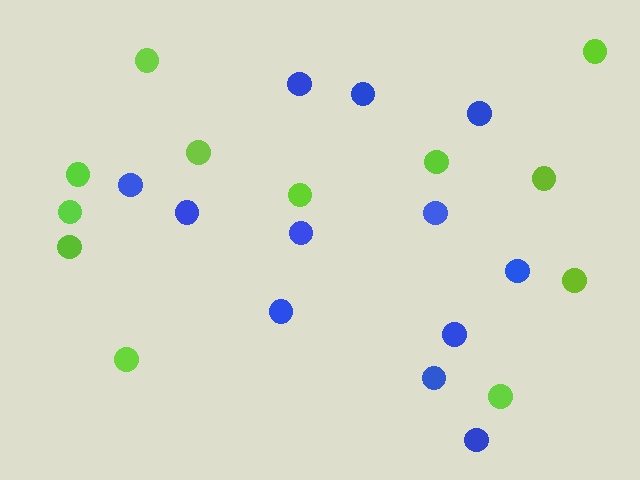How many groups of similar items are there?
There are 2 groups: one group of blue circles (12) and one group of lime circles (12).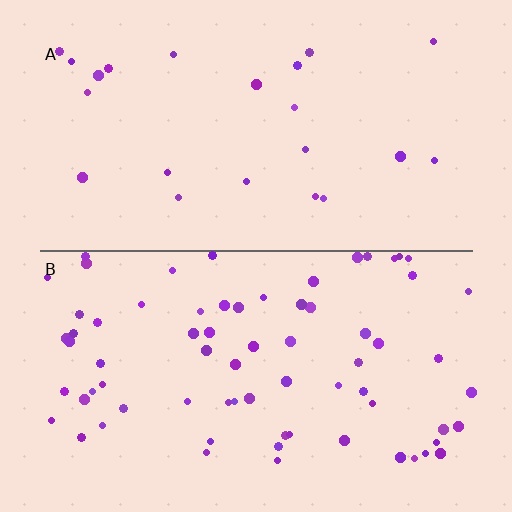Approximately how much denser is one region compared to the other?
Approximately 3.2× — region B over region A.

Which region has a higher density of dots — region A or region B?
B (the bottom).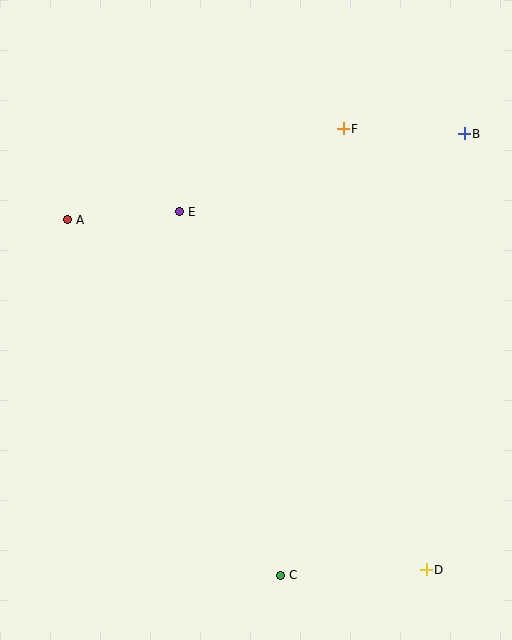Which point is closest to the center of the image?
Point E at (180, 212) is closest to the center.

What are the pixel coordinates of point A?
Point A is at (68, 220).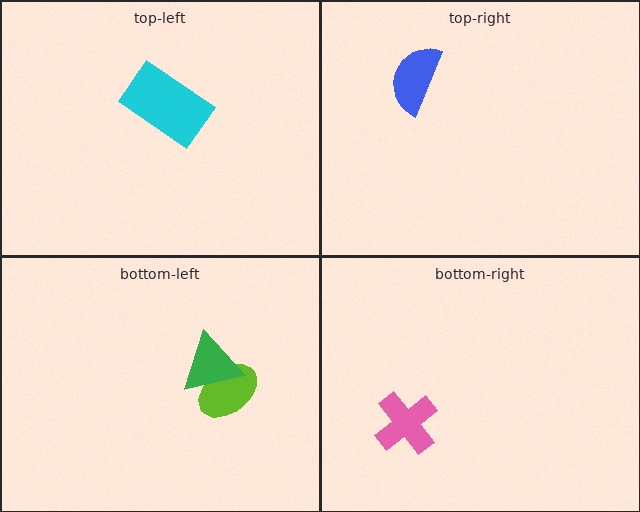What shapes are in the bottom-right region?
The pink cross.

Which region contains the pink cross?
The bottom-right region.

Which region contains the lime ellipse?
The bottom-left region.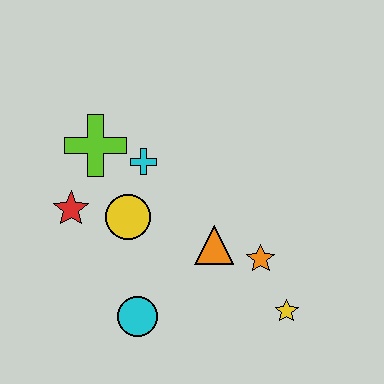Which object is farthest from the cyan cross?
The yellow star is farthest from the cyan cross.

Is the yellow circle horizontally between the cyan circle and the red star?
Yes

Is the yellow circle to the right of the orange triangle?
No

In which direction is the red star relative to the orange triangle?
The red star is to the left of the orange triangle.